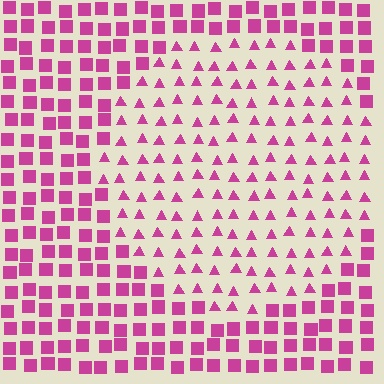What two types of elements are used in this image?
The image uses triangles inside the circle region and squares outside it.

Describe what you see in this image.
The image is filled with small magenta elements arranged in a uniform grid. A circle-shaped region contains triangles, while the surrounding area contains squares. The boundary is defined purely by the change in element shape.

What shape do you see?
I see a circle.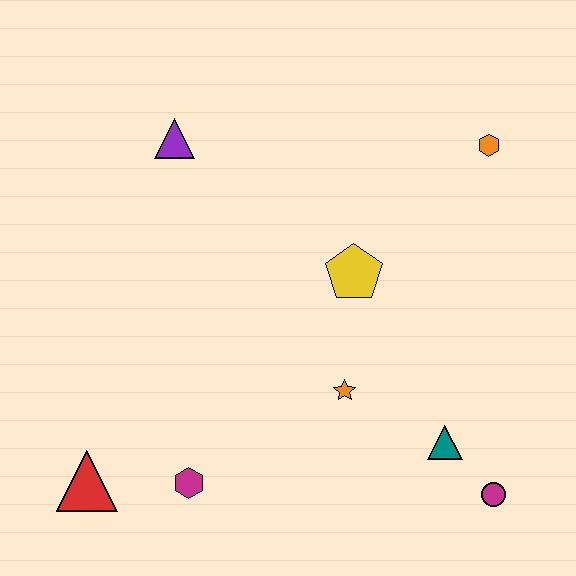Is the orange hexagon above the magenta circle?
Yes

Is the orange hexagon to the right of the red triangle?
Yes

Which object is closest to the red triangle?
The magenta hexagon is closest to the red triangle.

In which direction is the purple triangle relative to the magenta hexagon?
The purple triangle is above the magenta hexagon.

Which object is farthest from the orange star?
The purple triangle is farthest from the orange star.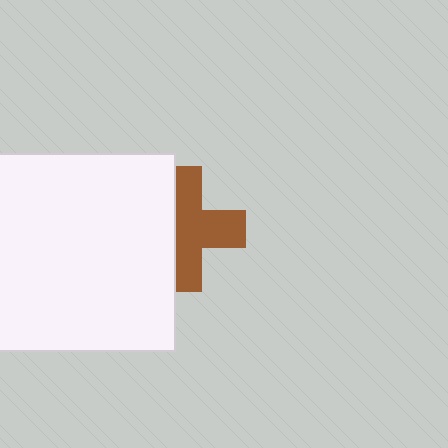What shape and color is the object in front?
The object in front is a white square.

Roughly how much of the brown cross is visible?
About half of it is visible (roughly 61%).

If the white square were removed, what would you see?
You would see the complete brown cross.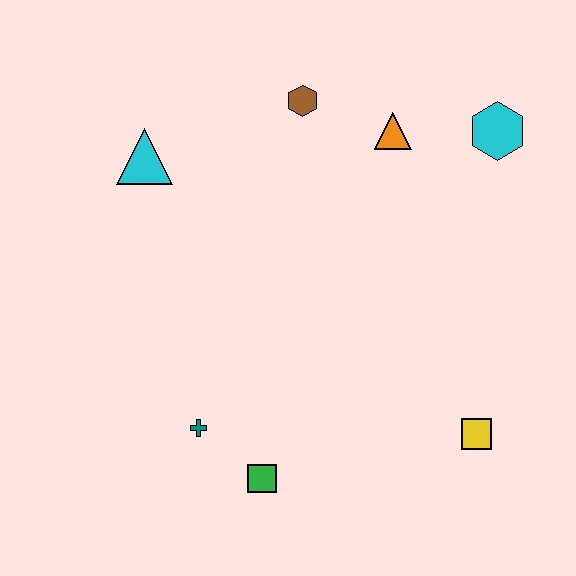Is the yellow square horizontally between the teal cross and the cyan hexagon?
Yes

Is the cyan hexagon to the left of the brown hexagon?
No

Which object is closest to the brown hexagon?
The orange triangle is closest to the brown hexagon.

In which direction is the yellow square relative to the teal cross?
The yellow square is to the right of the teal cross.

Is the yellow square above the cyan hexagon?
No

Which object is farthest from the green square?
The cyan hexagon is farthest from the green square.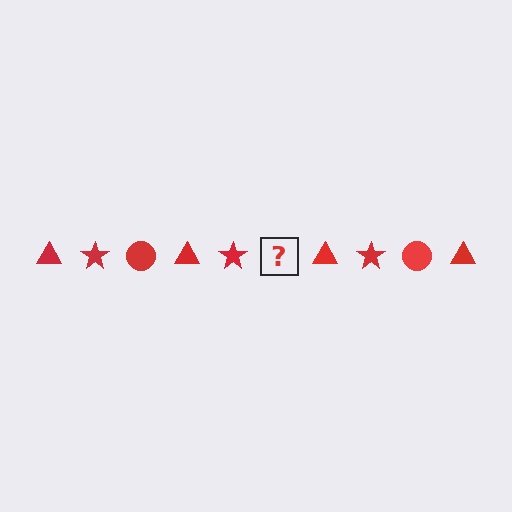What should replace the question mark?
The question mark should be replaced with a red circle.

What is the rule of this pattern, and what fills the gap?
The rule is that the pattern cycles through triangle, star, circle shapes in red. The gap should be filled with a red circle.